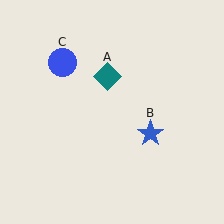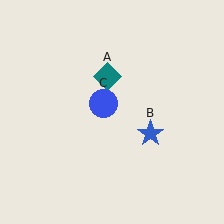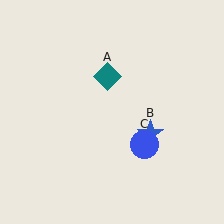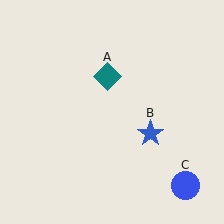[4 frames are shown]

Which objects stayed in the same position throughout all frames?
Teal diamond (object A) and blue star (object B) remained stationary.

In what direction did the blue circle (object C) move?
The blue circle (object C) moved down and to the right.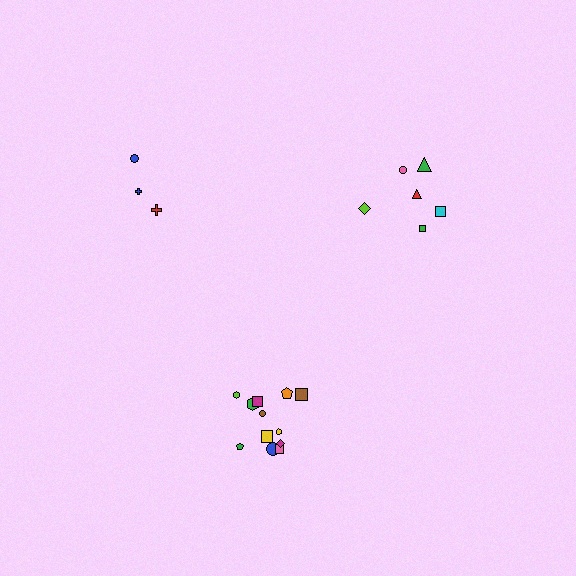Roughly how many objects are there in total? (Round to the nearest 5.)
Roughly 20 objects in total.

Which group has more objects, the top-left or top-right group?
The top-right group.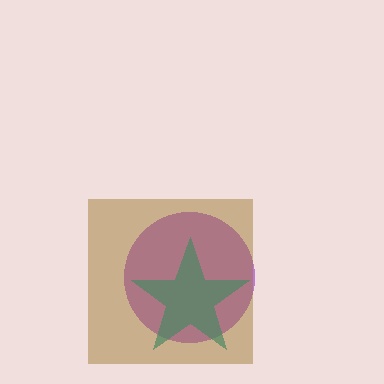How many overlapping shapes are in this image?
There are 3 overlapping shapes in the image.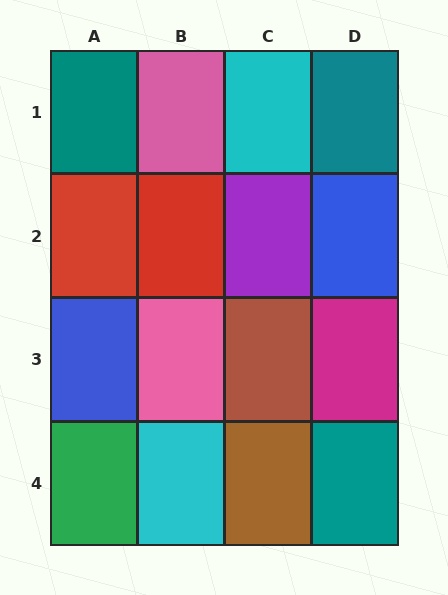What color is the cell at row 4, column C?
Brown.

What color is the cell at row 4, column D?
Teal.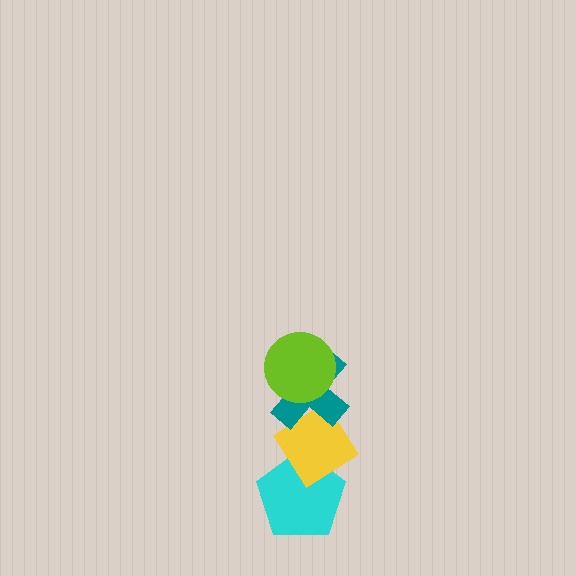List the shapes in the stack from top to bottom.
From top to bottom: the lime circle, the teal cross, the yellow diamond, the cyan pentagon.